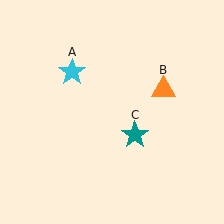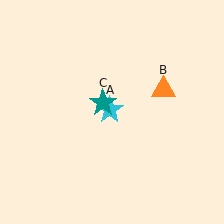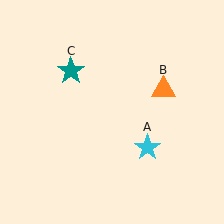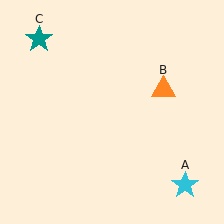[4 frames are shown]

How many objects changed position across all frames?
2 objects changed position: cyan star (object A), teal star (object C).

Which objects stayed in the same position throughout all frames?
Orange triangle (object B) remained stationary.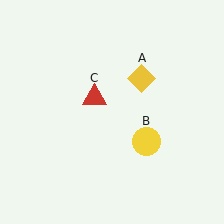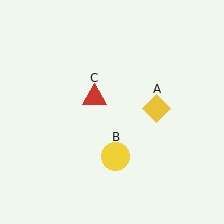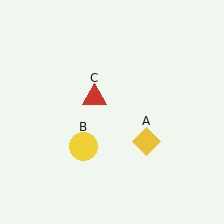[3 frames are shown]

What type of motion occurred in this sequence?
The yellow diamond (object A), yellow circle (object B) rotated clockwise around the center of the scene.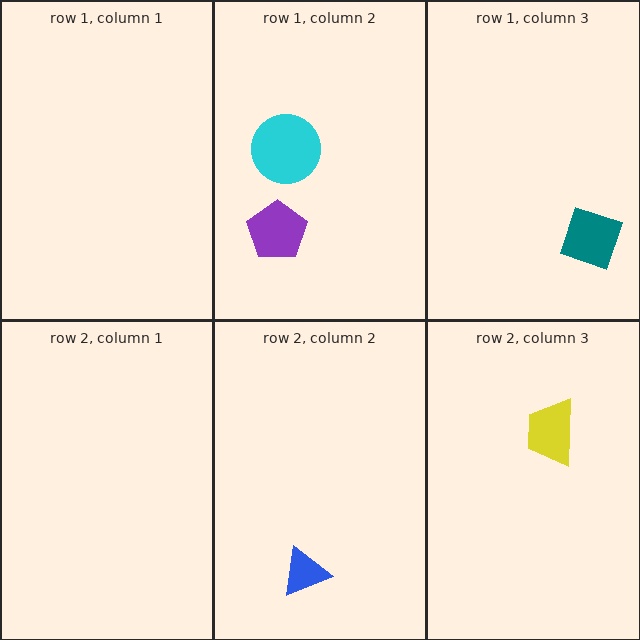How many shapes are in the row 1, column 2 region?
2.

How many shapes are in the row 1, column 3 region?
1.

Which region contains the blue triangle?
The row 2, column 2 region.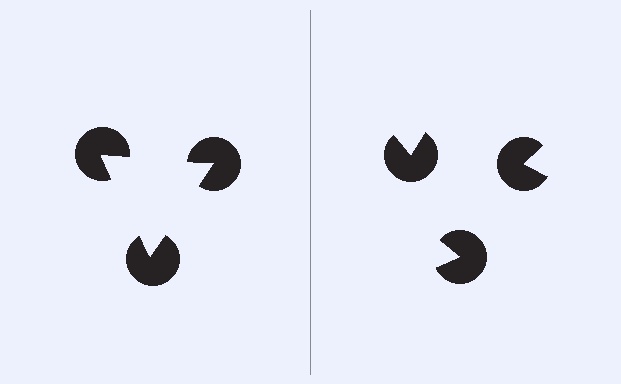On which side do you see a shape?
An illusory triangle appears on the left side. On the right side the wedge cuts are rotated, so no coherent shape forms.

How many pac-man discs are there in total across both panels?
6 — 3 on each side.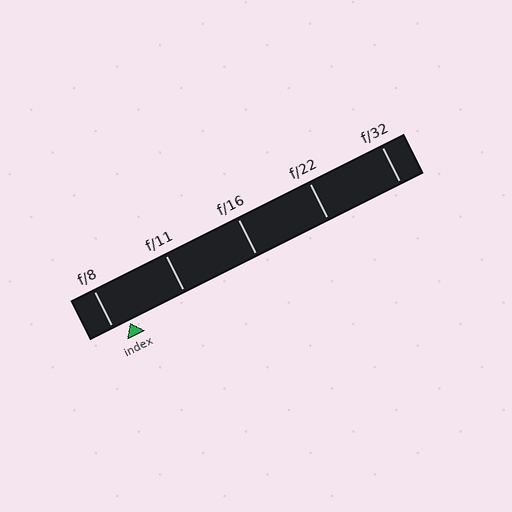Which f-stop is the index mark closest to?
The index mark is closest to f/8.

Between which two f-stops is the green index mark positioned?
The index mark is between f/8 and f/11.